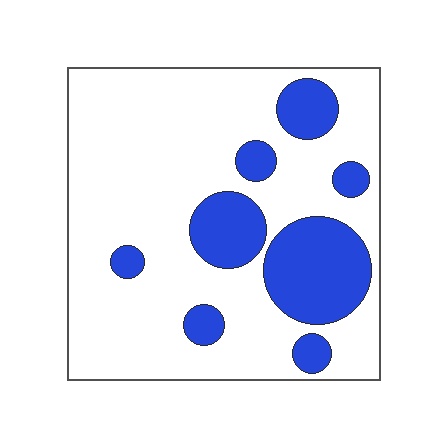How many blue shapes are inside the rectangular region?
8.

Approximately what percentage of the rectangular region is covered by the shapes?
Approximately 25%.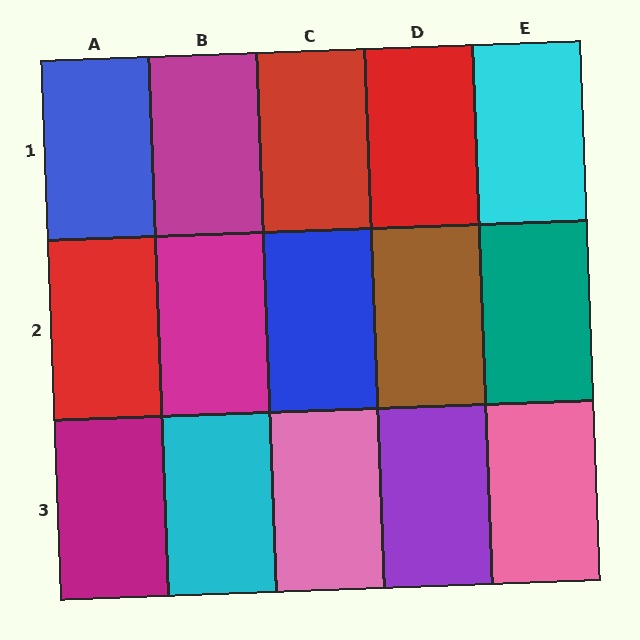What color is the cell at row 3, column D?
Purple.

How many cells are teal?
1 cell is teal.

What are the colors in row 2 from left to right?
Red, magenta, blue, brown, teal.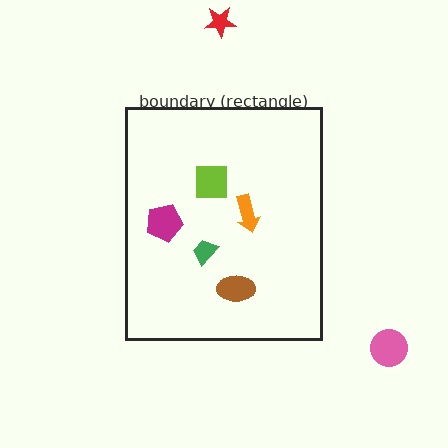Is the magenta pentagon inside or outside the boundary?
Inside.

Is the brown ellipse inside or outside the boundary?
Inside.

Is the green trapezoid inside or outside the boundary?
Inside.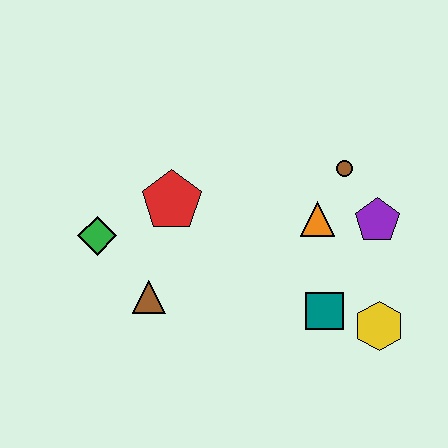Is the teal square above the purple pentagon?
No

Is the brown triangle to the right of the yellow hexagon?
No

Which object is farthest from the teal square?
The green diamond is farthest from the teal square.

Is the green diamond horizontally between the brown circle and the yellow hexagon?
No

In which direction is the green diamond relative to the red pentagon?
The green diamond is to the left of the red pentagon.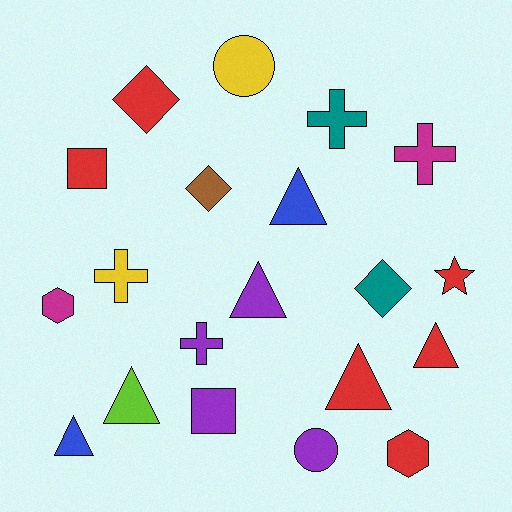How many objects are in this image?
There are 20 objects.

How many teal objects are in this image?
There are 2 teal objects.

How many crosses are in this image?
There are 4 crosses.